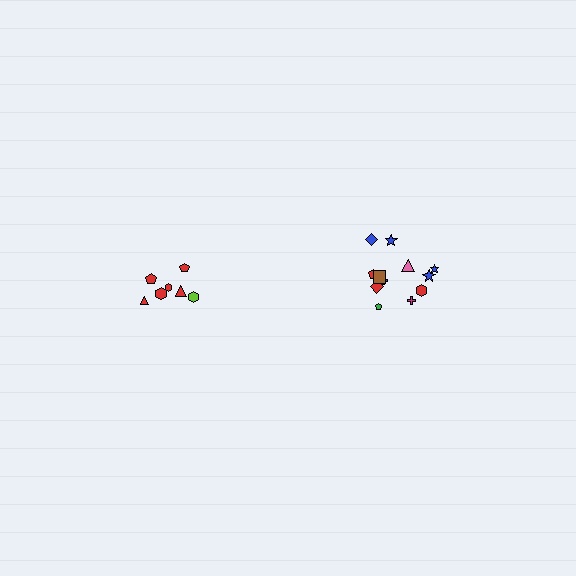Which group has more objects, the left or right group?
The right group.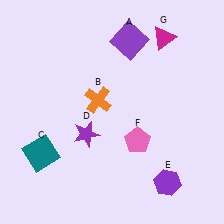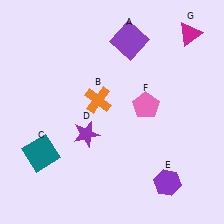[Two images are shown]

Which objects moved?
The objects that moved are: the pink pentagon (F), the magenta triangle (G).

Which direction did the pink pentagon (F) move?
The pink pentagon (F) moved up.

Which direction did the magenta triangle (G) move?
The magenta triangle (G) moved right.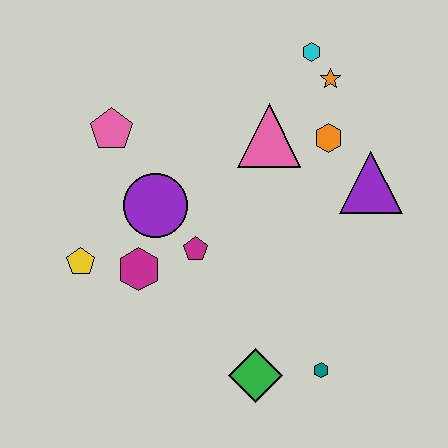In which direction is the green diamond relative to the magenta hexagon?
The green diamond is to the right of the magenta hexagon.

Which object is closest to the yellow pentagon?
The magenta hexagon is closest to the yellow pentagon.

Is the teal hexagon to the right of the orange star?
No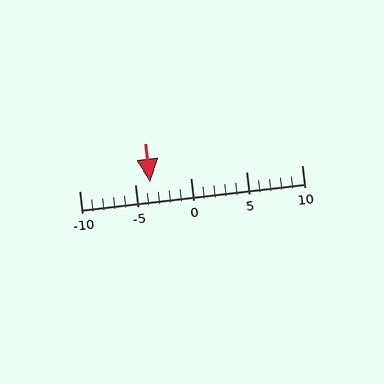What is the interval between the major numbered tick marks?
The major tick marks are spaced 5 units apart.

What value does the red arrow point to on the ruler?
The red arrow points to approximately -4.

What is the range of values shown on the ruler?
The ruler shows values from -10 to 10.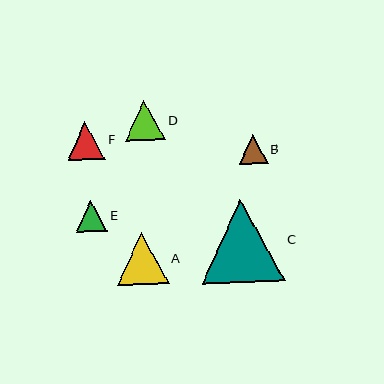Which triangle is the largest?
Triangle C is the largest with a size of approximately 83 pixels.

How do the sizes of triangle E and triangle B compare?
Triangle E and triangle B are approximately the same size.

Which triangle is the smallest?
Triangle B is the smallest with a size of approximately 29 pixels.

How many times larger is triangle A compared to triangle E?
Triangle A is approximately 1.6 times the size of triangle E.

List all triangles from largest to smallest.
From largest to smallest: C, A, D, F, E, B.